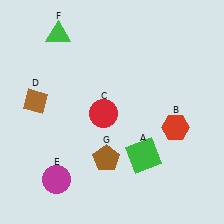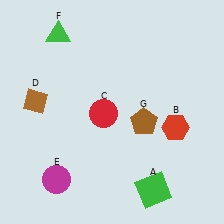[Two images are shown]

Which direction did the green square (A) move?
The green square (A) moved down.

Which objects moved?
The objects that moved are: the green square (A), the brown pentagon (G).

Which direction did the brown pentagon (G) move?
The brown pentagon (G) moved right.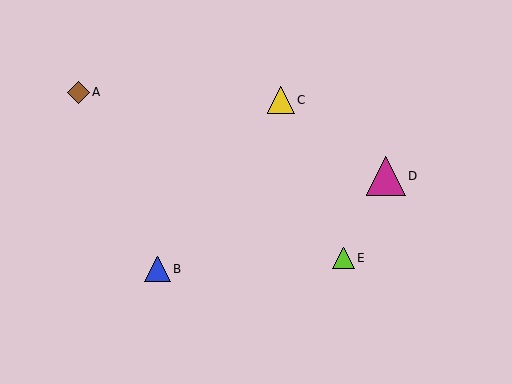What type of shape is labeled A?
Shape A is a brown diamond.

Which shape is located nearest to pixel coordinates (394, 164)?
The magenta triangle (labeled D) at (386, 176) is nearest to that location.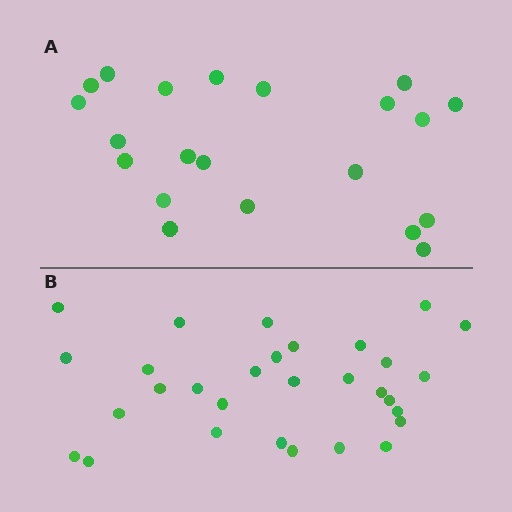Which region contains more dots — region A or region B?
Region B (the bottom region) has more dots.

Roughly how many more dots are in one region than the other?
Region B has roughly 8 or so more dots than region A.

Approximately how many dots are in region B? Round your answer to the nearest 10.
About 30 dots.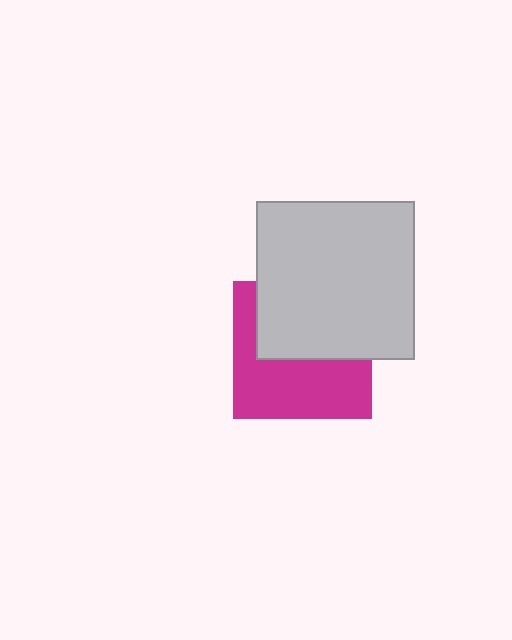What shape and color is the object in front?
The object in front is a light gray square.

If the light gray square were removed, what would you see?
You would see the complete magenta square.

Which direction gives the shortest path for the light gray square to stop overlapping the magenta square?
Moving up gives the shortest separation.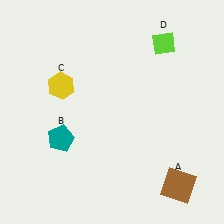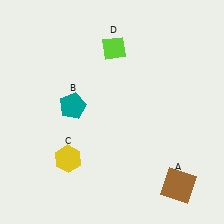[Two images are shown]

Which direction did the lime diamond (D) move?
The lime diamond (D) moved left.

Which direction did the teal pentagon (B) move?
The teal pentagon (B) moved up.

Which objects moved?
The objects that moved are: the teal pentagon (B), the yellow hexagon (C), the lime diamond (D).